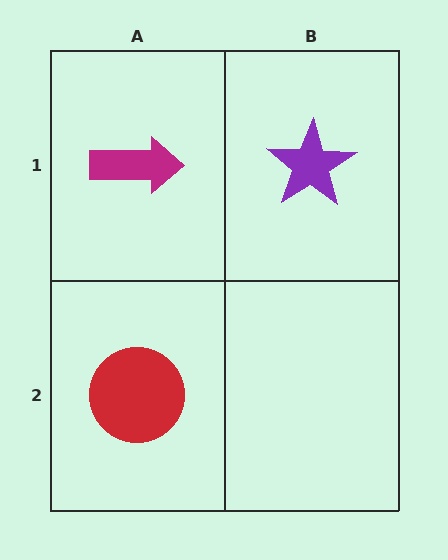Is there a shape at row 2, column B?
No, that cell is empty.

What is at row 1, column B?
A purple star.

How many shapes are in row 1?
2 shapes.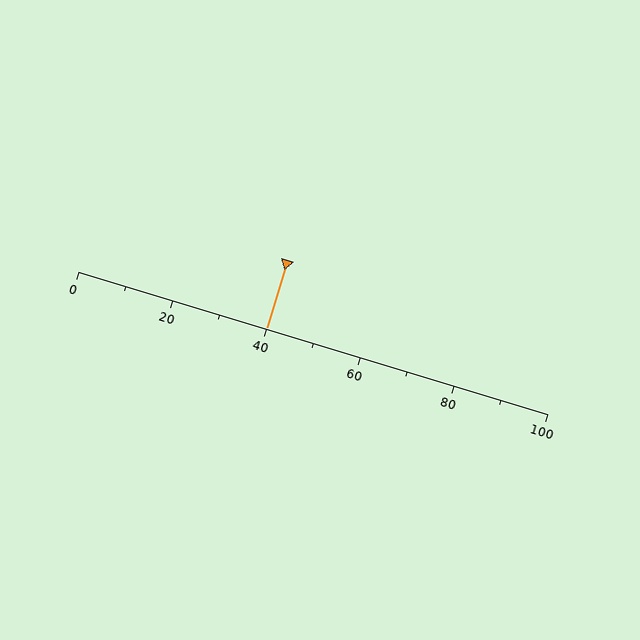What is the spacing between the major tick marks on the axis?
The major ticks are spaced 20 apart.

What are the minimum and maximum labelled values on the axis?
The axis runs from 0 to 100.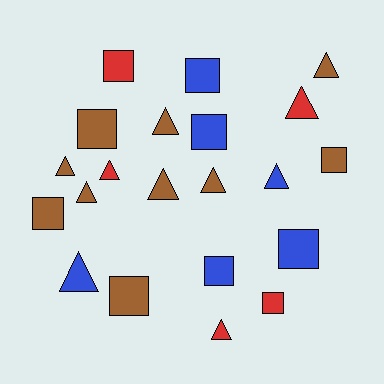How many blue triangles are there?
There are 2 blue triangles.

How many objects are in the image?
There are 21 objects.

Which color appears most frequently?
Brown, with 10 objects.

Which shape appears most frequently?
Triangle, with 11 objects.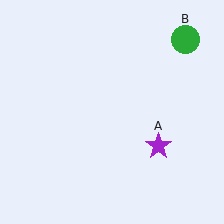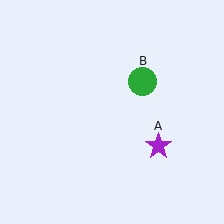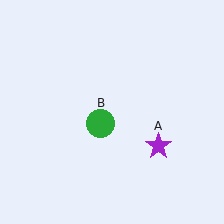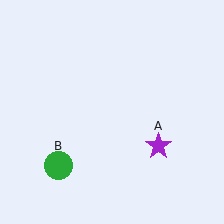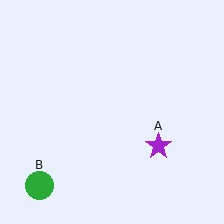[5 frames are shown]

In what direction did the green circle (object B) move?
The green circle (object B) moved down and to the left.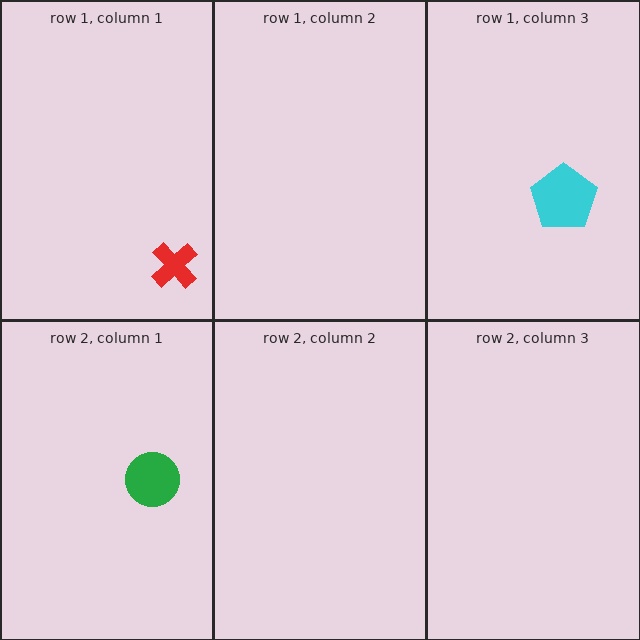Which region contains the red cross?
The row 1, column 1 region.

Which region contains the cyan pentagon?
The row 1, column 3 region.